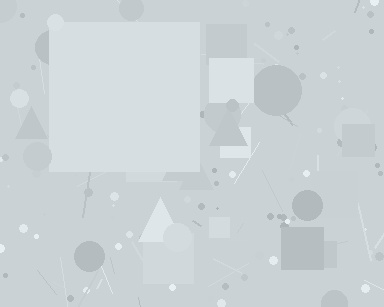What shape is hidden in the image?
A square is hidden in the image.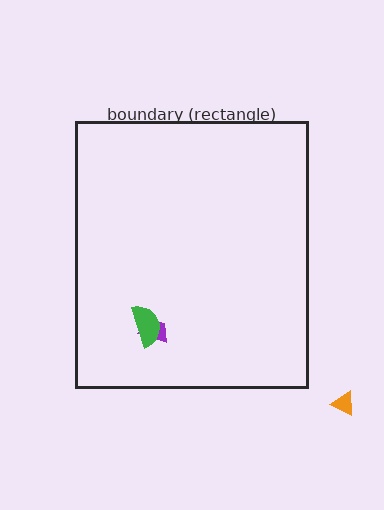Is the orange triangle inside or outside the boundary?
Outside.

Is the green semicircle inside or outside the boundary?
Inside.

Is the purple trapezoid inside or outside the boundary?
Inside.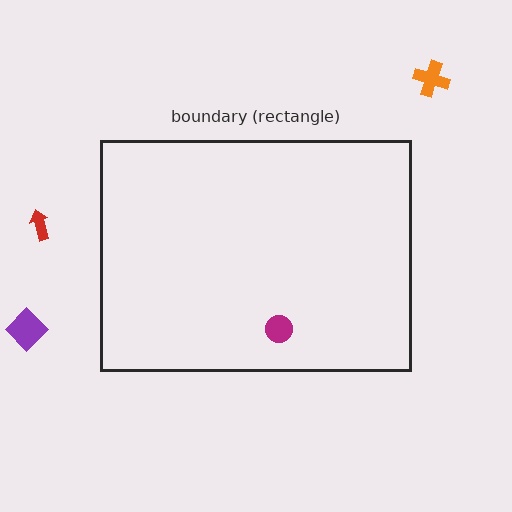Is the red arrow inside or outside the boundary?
Outside.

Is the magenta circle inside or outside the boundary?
Inside.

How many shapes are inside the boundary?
1 inside, 3 outside.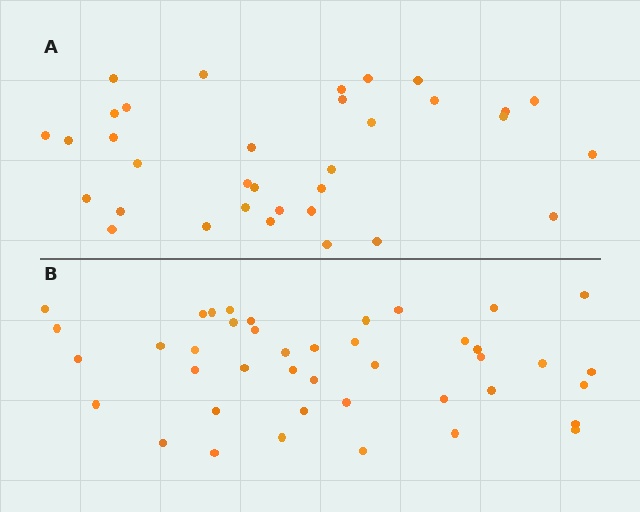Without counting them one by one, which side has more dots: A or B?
Region B (the bottom region) has more dots.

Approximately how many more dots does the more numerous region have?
Region B has roughly 8 or so more dots than region A.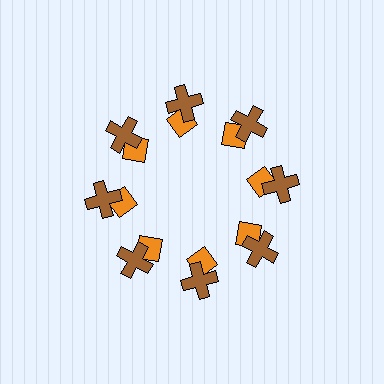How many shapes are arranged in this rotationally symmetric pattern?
There are 16 shapes, arranged in 8 groups of 2.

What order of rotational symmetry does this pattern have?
This pattern has 8-fold rotational symmetry.